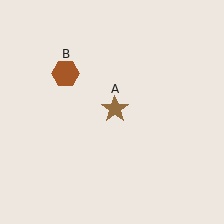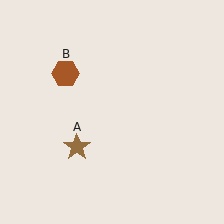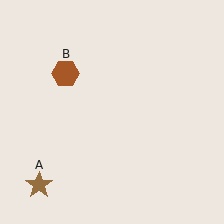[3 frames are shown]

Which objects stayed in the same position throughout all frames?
Brown hexagon (object B) remained stationary.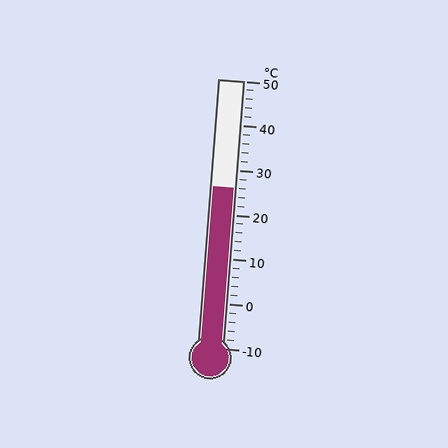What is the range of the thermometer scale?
The thermometer scale ranges from -10°C to 50°C.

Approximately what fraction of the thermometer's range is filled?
The thermometer is filled to approximately 60% of its range.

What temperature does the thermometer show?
The thermometer shows approximately 26°C.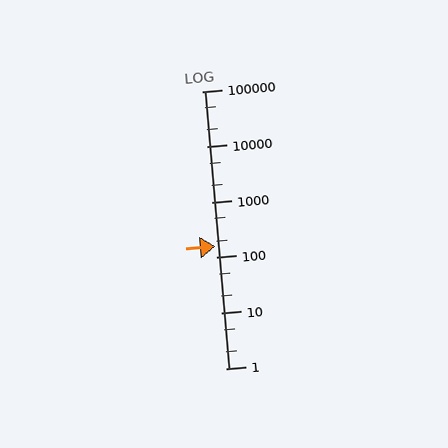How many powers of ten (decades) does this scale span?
The scale spans 5 decades, from 1 to 100000.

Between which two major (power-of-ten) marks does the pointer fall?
The pointer is between 100 and 1000.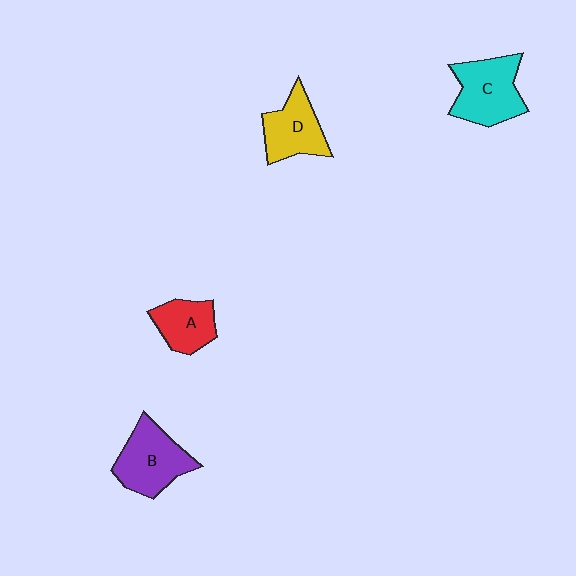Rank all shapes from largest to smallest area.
From largest to smallest: C (cyan), B (purple), D (yellow), A (red).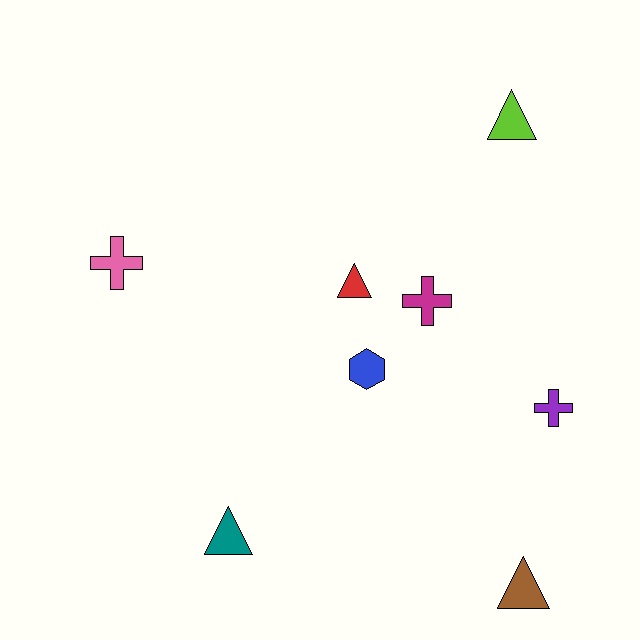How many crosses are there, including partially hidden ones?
There are 3 crosses.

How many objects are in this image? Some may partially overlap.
There are 8 objects.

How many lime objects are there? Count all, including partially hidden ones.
There is 1 lime object.